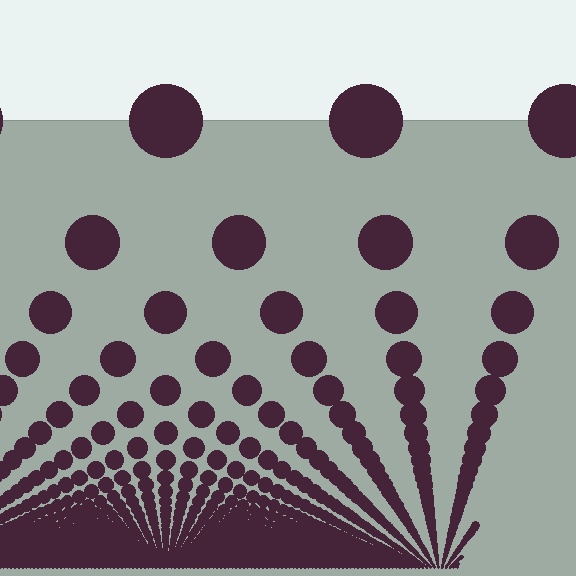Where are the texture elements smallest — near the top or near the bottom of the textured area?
Near the bottom.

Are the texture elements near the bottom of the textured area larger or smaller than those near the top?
Smaller. The gradient is inverted — elements near the bottom are smaller and denser.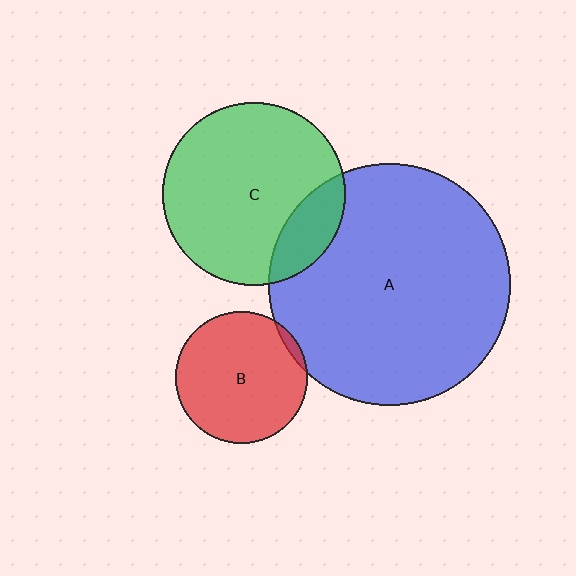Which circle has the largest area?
Circle A (blue).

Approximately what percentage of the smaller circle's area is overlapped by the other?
Approximately 5%.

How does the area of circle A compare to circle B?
Approximately 3.4 times.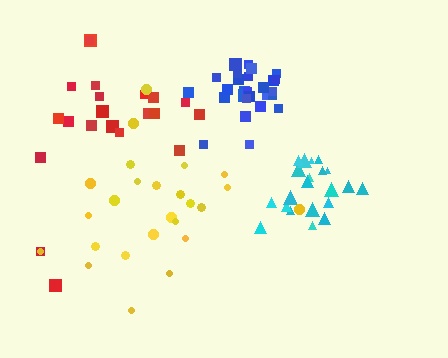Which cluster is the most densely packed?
Blue.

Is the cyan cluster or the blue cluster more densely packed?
Blue.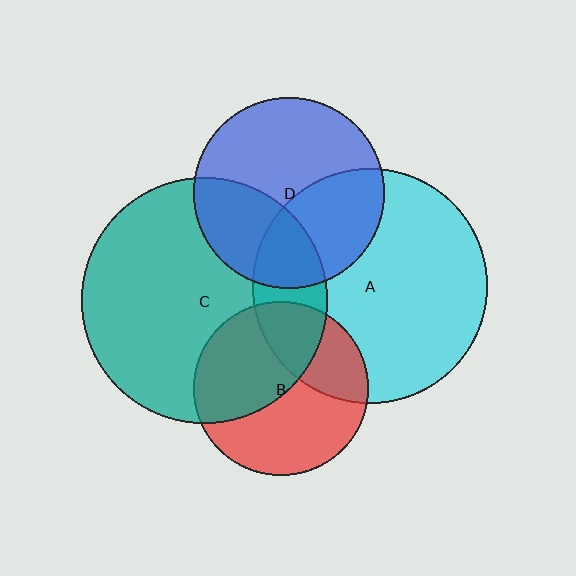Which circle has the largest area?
Circle C (teal).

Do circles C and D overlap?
Yes.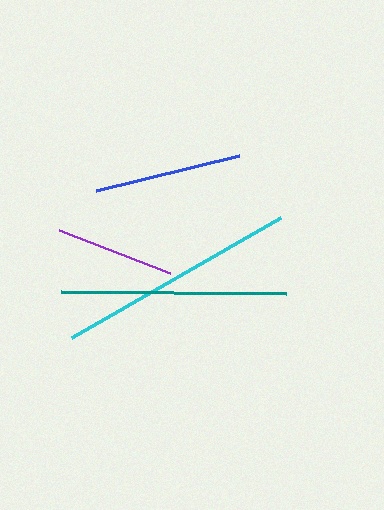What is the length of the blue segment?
The blue segment is approximately 148 pixels long.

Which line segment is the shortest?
The purple line is the shortest at approximately 119 pixels.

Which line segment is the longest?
The cyan line is the longest at approximately 241 pixels.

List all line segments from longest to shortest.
From longest to shortest: cyan, teal, blue, purple.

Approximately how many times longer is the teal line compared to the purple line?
The teal line is approximately 1.9 times the length of the purple line.